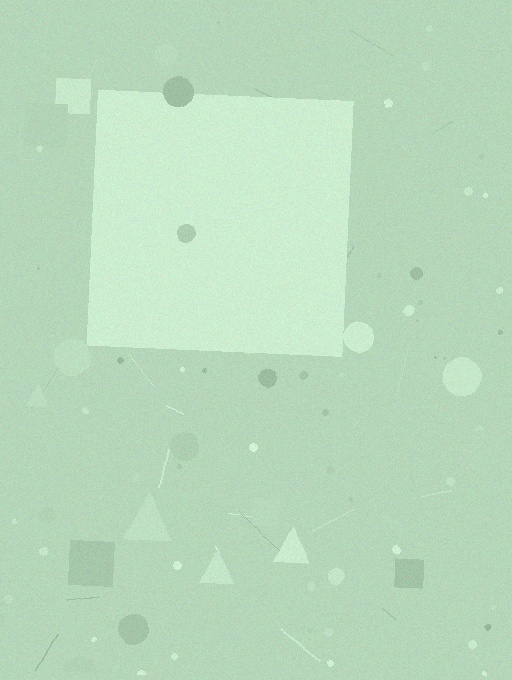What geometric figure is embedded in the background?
A square is embedded in the background.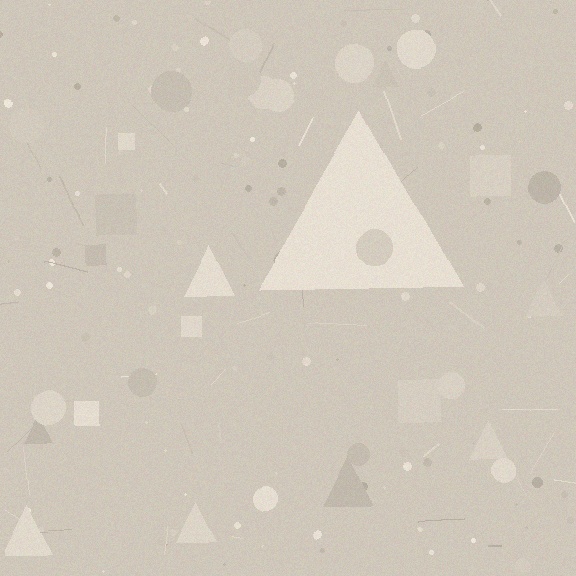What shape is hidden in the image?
A triangle is hidden in the image.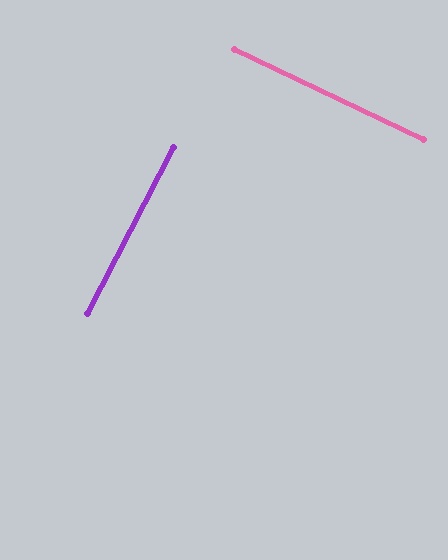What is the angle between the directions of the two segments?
Approximately 88 degrees.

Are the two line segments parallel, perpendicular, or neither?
Perpendicular — they meet at approximately 88°.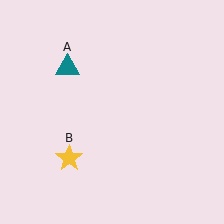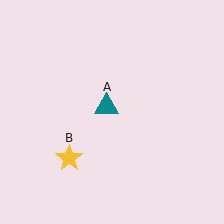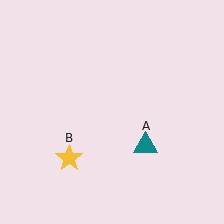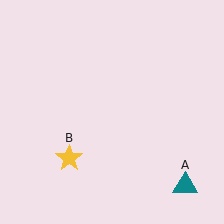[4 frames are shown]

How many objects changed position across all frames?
1 object changed position: teal triangle (object A).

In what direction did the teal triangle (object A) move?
The teal triangle (object A) moved down and to the right.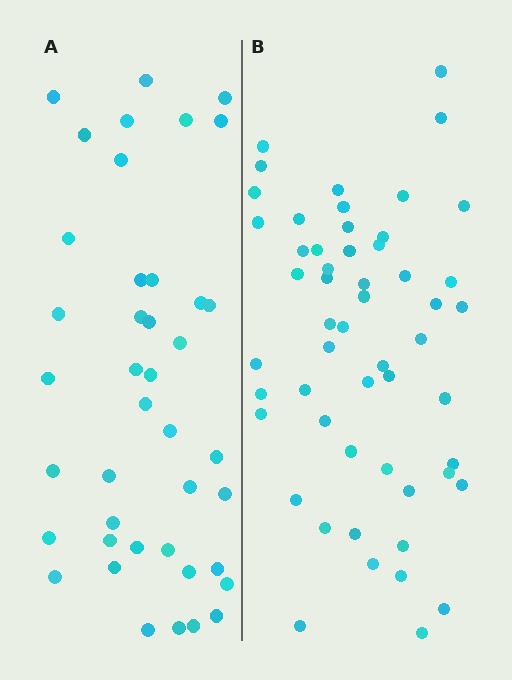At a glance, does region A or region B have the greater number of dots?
Region B (the right region) has more dots.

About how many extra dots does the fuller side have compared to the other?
Region B has approximately 15 more dots than region A.